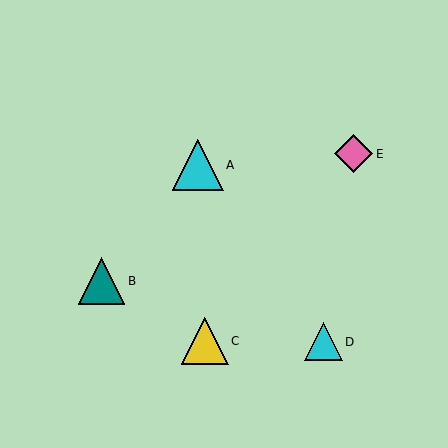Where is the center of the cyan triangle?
The center of the cyan triangle is at (324, 342).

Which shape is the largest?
The cyan triangle (labeled A) is the largest.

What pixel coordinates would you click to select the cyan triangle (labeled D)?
Click at (324, 342) to select the cyan triangle D.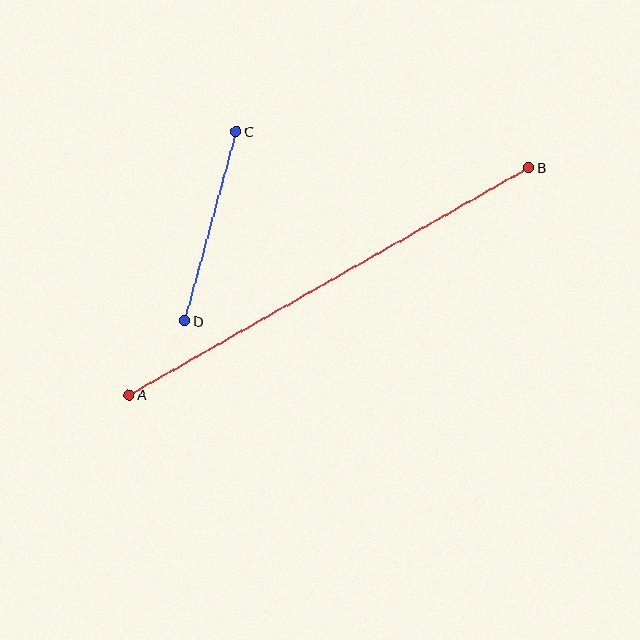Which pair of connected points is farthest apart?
Points A and B are farthest apart.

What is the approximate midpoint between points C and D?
The midpoint is at approximately (211, 226) pixels.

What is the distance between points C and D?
The distance is approximately 196 pixels.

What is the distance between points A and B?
The distance is approximately 460 pixels.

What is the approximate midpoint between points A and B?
The midpoint is at approximately (329, 281) pixels.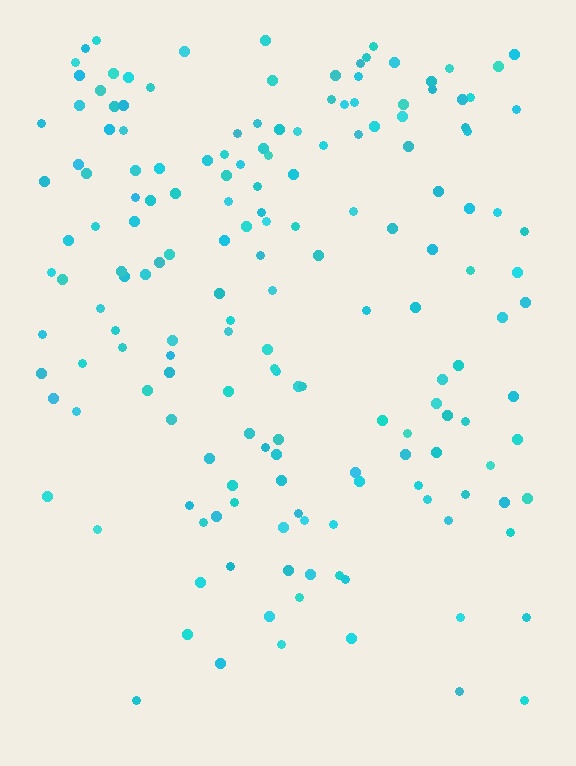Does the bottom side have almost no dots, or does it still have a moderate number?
Still a moderate number, just noticeably fewer than the top.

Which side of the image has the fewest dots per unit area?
The bottom.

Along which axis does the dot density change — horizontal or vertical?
Vertical.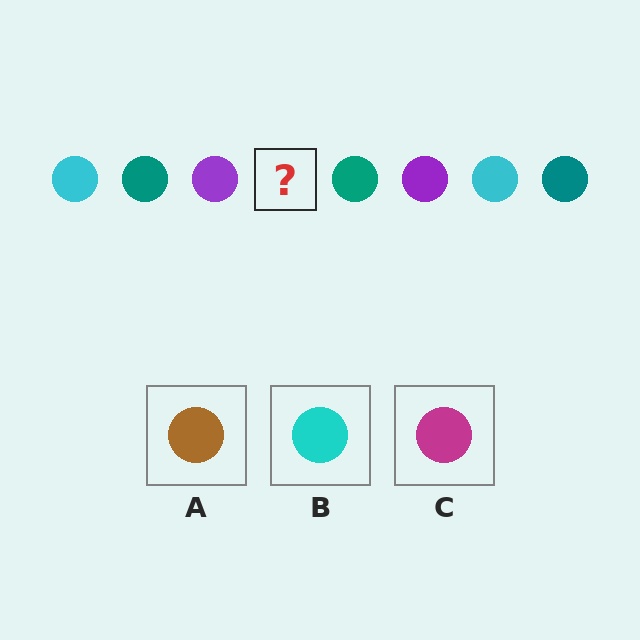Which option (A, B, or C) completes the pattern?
B.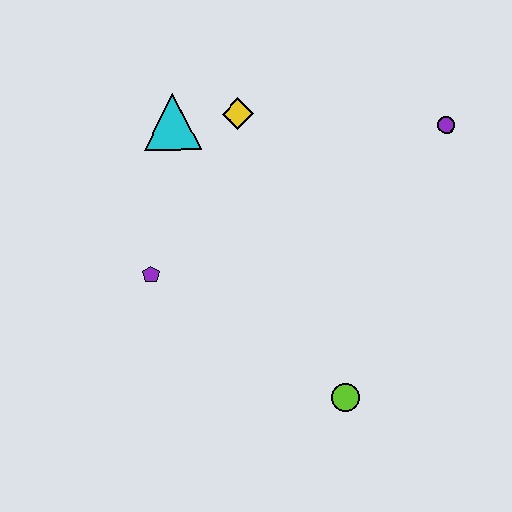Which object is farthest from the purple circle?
The purple pentagon is farthest from the purple circle.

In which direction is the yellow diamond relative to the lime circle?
The yellow diamond is above the lime circle.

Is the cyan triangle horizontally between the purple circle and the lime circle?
No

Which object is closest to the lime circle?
The purple pentagon is closest to the lime circle.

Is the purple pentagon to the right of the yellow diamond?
No